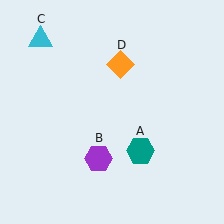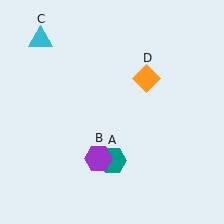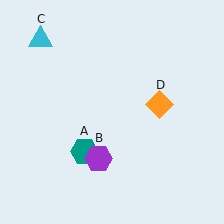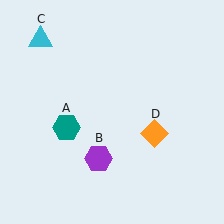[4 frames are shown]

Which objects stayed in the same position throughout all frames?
Purple hexagon (object B) and cyan triangle (object C) remained stationary.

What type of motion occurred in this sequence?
The teal hexagon (object A), orange diamond (object D) rotated clockwise around the center of the scene.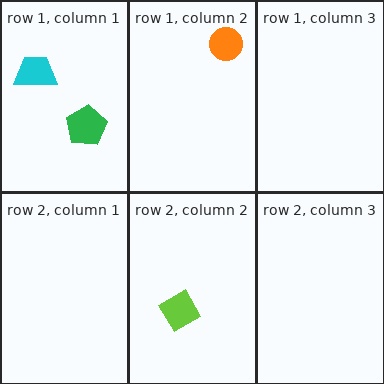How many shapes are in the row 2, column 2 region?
1.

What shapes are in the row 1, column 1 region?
The cyan trapezoid, the green pentagon.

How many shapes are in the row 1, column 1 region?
2.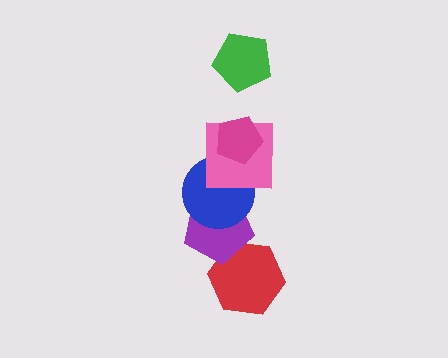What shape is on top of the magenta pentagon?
The green pentagon is on top of the magenta pentagon.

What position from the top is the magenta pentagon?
The magenta pentagon is 2nd from the top.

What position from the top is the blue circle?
The blue circle is 4th from the top.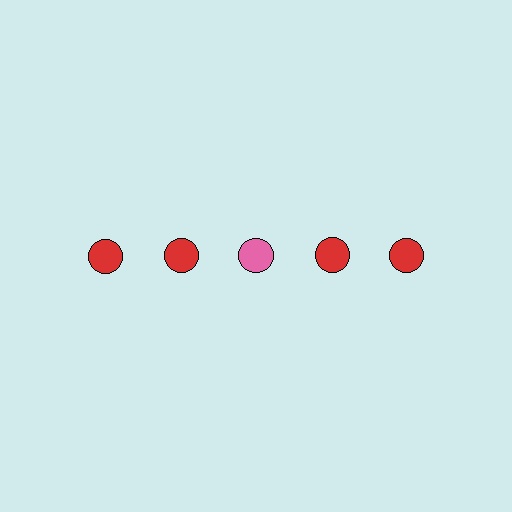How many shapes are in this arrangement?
There are 5 shapes arranged in a grid pattern.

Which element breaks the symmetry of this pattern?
The pink circle in the top row, center column breaks the symmetry. All other shapes are red circles.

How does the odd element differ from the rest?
It has a different color: pink instead of red.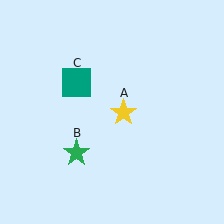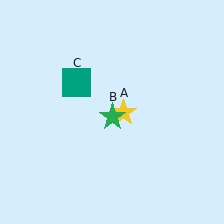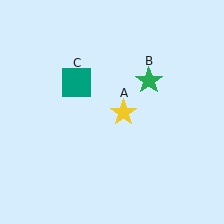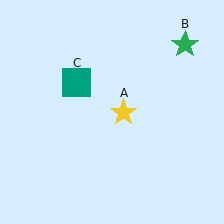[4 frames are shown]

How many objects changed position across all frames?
1 object changed position: green star (object B).